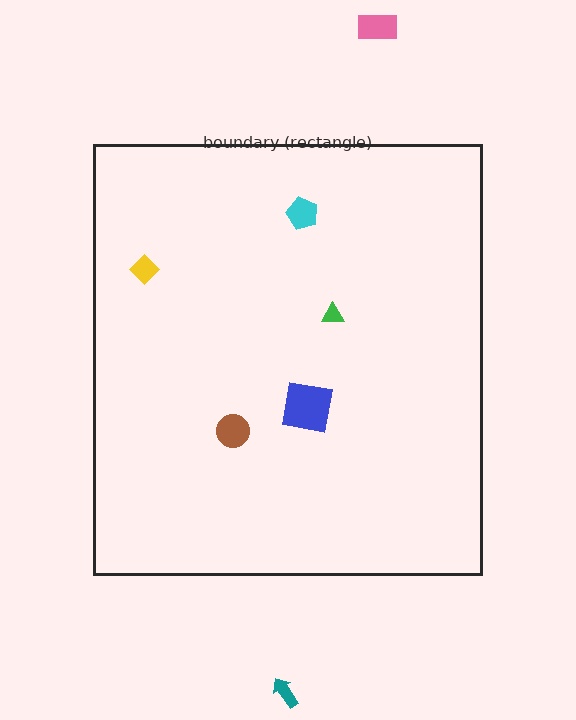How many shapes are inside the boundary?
5 inside, 2 outside.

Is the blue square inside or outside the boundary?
Inside.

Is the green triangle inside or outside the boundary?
Inside.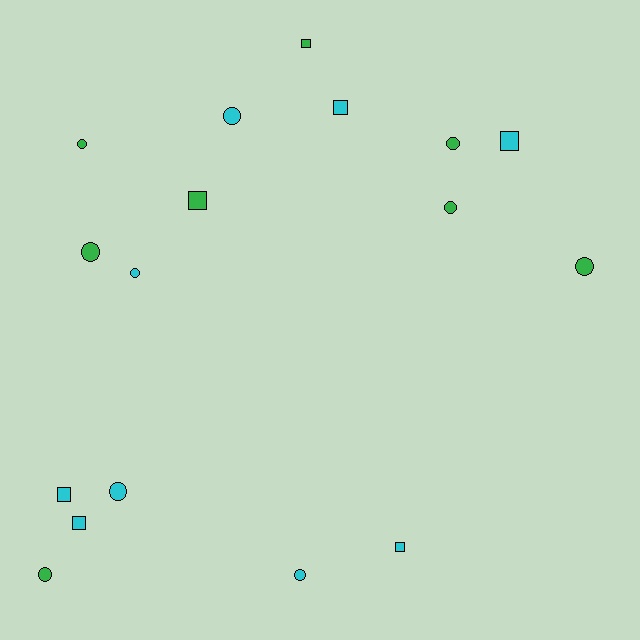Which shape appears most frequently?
Circle, with 10 objects.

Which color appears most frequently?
Cyan, with 9 objects.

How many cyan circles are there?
There are 4 cyan circles.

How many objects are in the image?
There are 17 objects.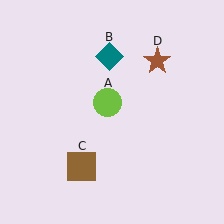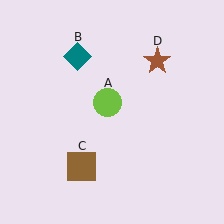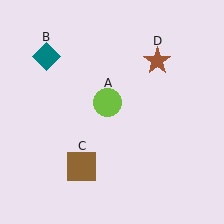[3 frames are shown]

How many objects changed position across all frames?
1 object changed position: teal diamond (object B).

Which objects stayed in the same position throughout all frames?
Lime circle (object A) and brown square (object C) and brown star (object D) remained stationary.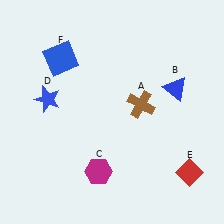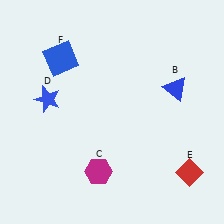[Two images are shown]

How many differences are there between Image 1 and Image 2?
There is 1 difference between the two images.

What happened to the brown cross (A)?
The brown cross (A) was removed in Image 2. It was in the top-right area of Image 1.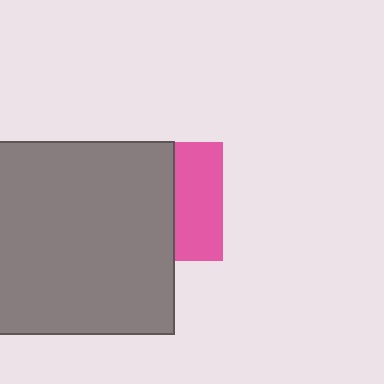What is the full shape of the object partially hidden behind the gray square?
The partially hidden object is a pink square.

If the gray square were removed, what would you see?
You would see the complete pink square.